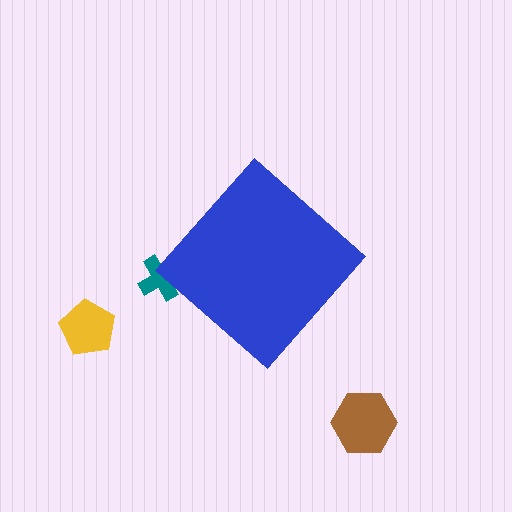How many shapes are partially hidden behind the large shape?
1 shape is partially hidden.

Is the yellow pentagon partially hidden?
No, the yellow pentagon is fully visible.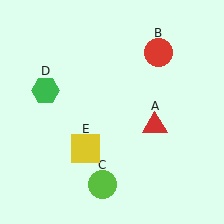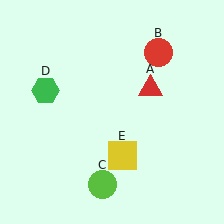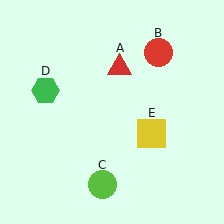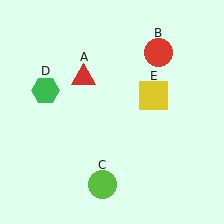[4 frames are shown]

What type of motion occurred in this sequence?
The red triangle (object A), yellow square (object E) rotated counterclockwise around the center of the scene.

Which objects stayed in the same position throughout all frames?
Red circle (object B) and lime circle (object C) and green hexagon (object D) remained stationary.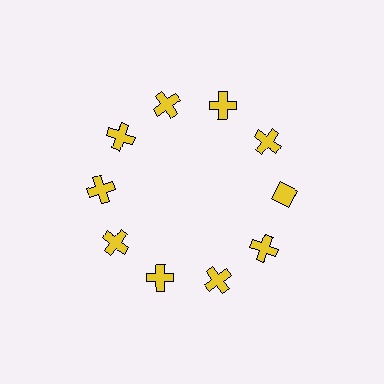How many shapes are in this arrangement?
There are 10 shapes arranged in a ring pattern.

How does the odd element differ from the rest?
It has a different shape: diamond instead of cross.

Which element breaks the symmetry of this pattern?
The yellow diamond at roughly the 3 o'clock position breaks the symmetry. All other shapes are yellow crosses.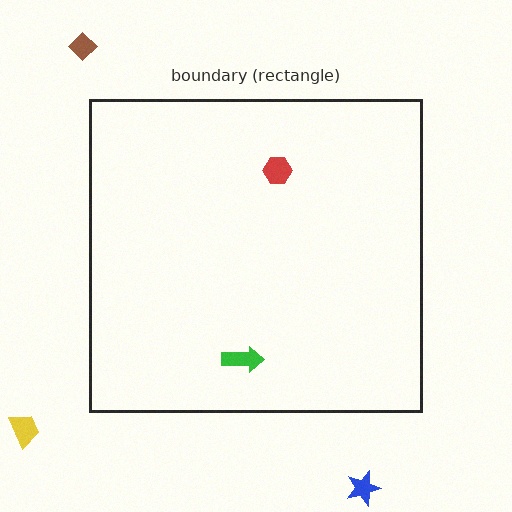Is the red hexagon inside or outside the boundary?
Inside.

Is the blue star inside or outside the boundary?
Outside.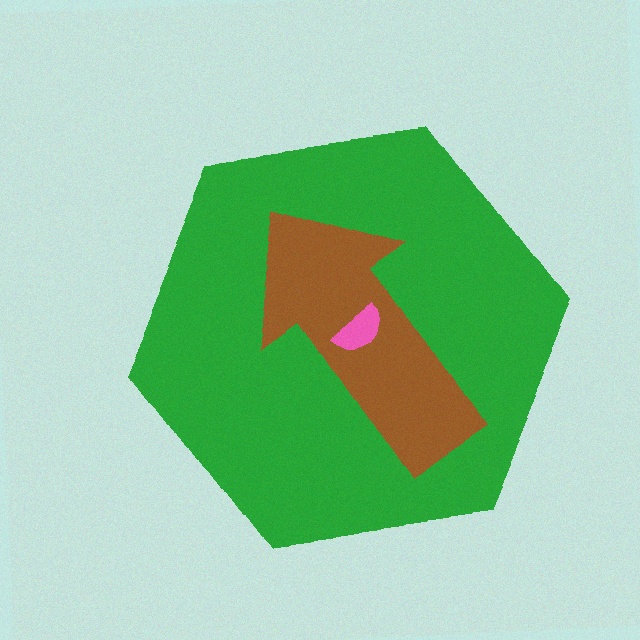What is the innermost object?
The pink semicircle.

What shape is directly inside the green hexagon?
The brown arrow.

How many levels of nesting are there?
3.